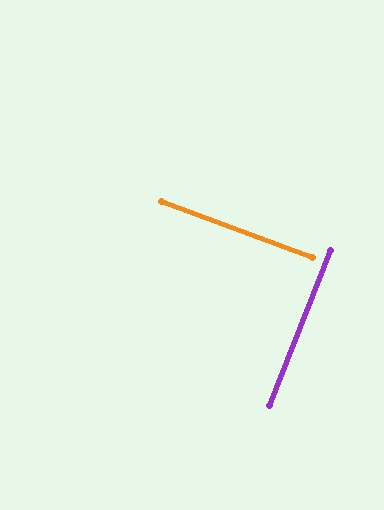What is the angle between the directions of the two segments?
Approximately 89 degrees.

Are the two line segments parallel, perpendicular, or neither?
Perpendicular — they meet at approximately 89°.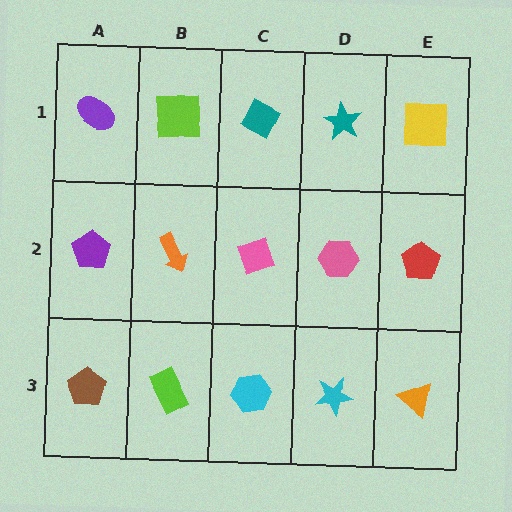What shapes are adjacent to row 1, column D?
A pink hexagon (row 2, column D), a teal diamond (row 1, column C), a yellow square (row 1, column E).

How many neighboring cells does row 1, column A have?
2.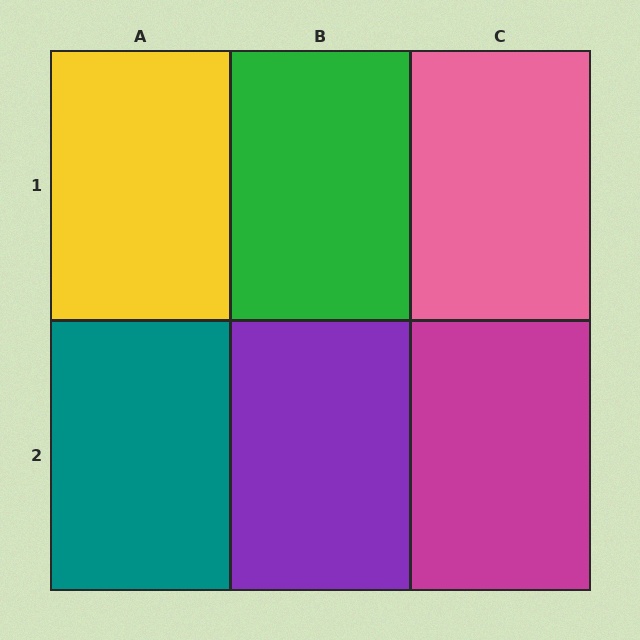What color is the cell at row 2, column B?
Purple.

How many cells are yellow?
1 cell is yellow.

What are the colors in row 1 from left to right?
Yellow, green, pink.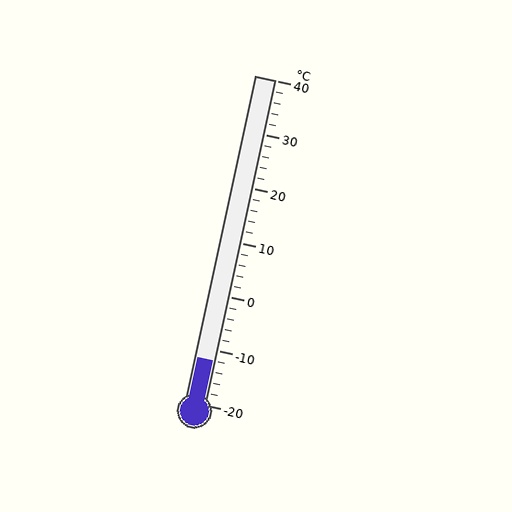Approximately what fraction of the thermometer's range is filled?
The thermometer is filled to approximately 15% of its range.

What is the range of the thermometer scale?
The thermometer scale ranges from -20°C to 40°C.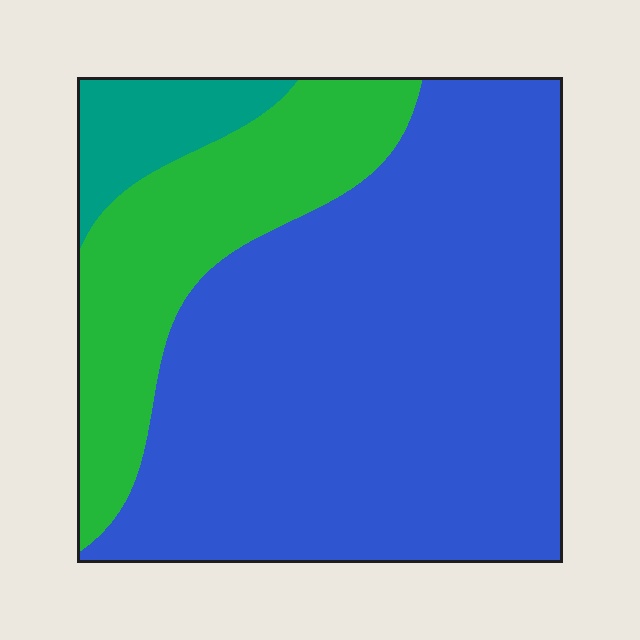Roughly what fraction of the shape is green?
Green takes up about one quarter (1/4) of the shape.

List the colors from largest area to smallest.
From largest to smallest: blue, green, teal.